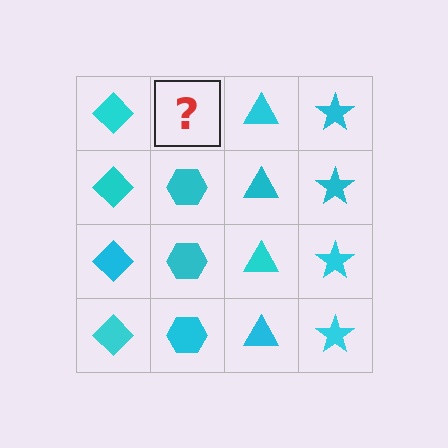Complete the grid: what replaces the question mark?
The question mark should be replaced with a cyan hexagon.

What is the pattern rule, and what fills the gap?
The rule is that each column has a consistent shape. The gap should be filled with a cyan hexagon.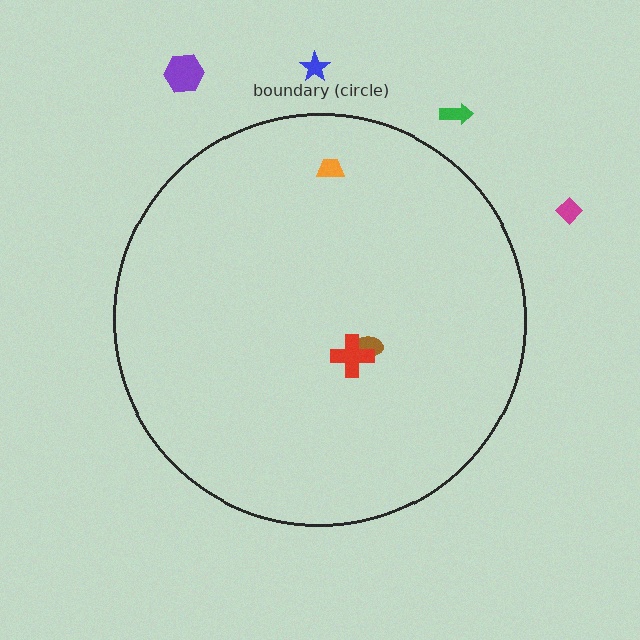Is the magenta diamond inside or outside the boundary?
Outside.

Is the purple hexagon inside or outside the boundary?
Outside.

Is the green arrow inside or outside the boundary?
Outside.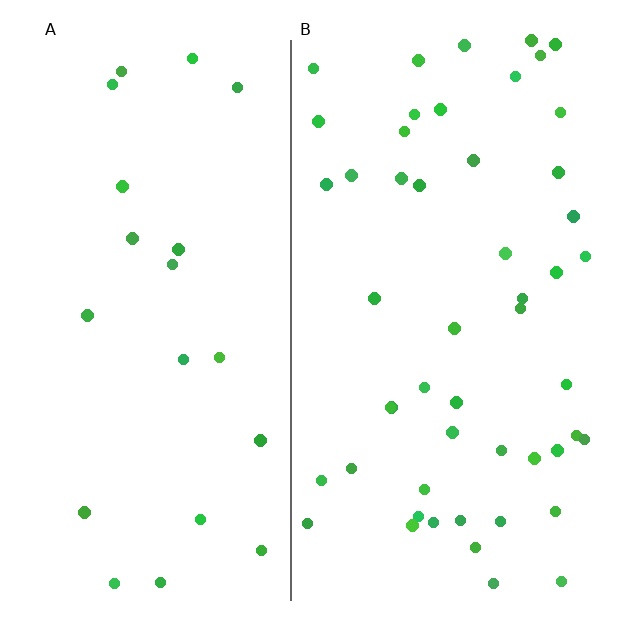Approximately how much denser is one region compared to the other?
Approximately 2.4× — region B over region A.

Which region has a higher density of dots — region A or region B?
B (the right).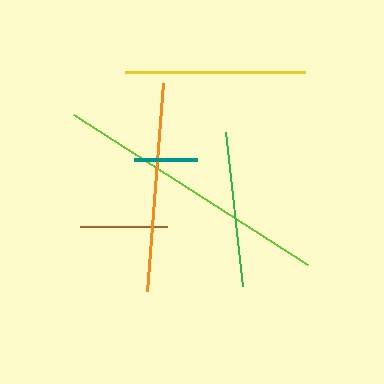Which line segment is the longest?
The lime line is the longest at approximately 278 pixels.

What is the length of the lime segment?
The lime segment is approximately 278 pixels long.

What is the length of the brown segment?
The brown segment is approximately 86 pixels long.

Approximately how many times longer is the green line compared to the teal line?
The green line is approximately 2.4 times the length of the teal line.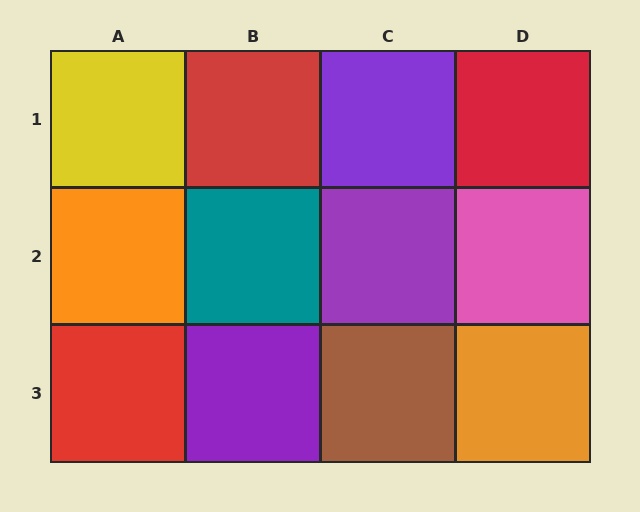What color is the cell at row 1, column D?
Red.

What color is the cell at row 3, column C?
Brown.